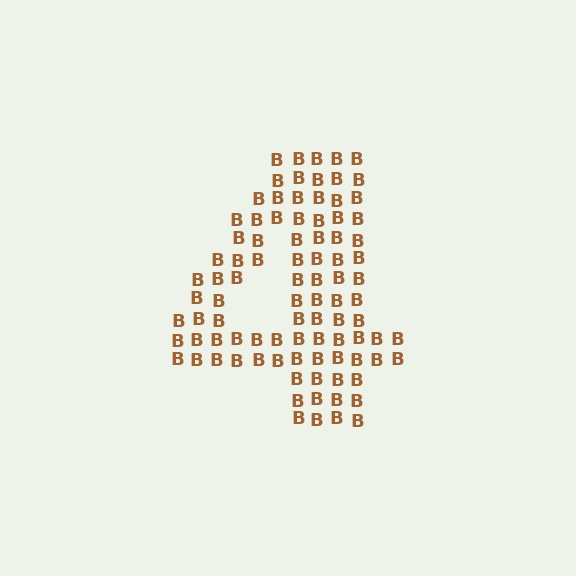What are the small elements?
The small elements are letter B's.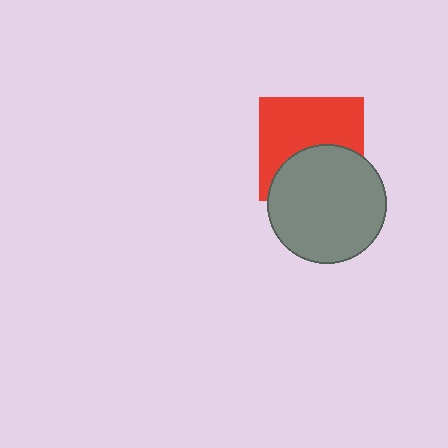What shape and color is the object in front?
The object in front is a gray circle.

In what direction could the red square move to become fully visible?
The red square could move up. That would shift it out from behind the gray circle entirely.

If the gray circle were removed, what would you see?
You would see the complete red square.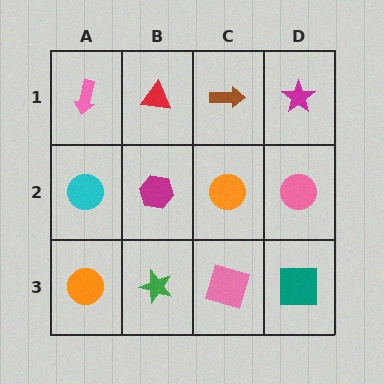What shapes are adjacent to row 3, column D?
A pink circle (row 2, column D), a pink square (row 3, column C).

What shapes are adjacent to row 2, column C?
A brown arrow (row 1, column C), a pink square (row 3, column C), a magenta hexagon (row 2, column B), a pink circle (row 2, column D).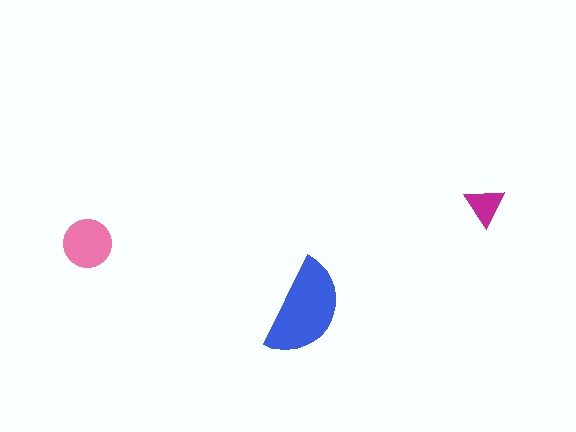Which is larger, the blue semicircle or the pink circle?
The blue semicircle.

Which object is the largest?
The blue semicircle.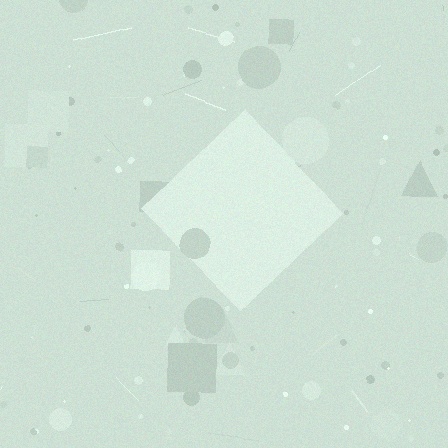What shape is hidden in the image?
A diamond is hidden in the image.